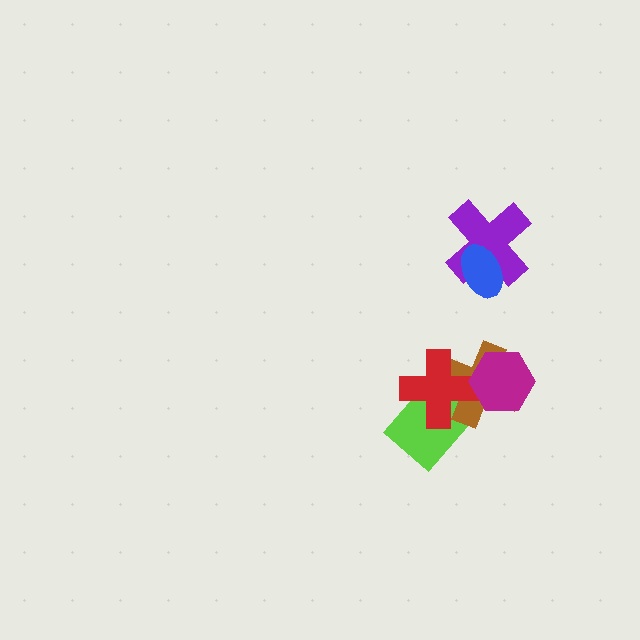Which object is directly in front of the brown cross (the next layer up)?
The red cross is directly in front of the brown cross.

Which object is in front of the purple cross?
The blue ellipse is in front of the purple cross.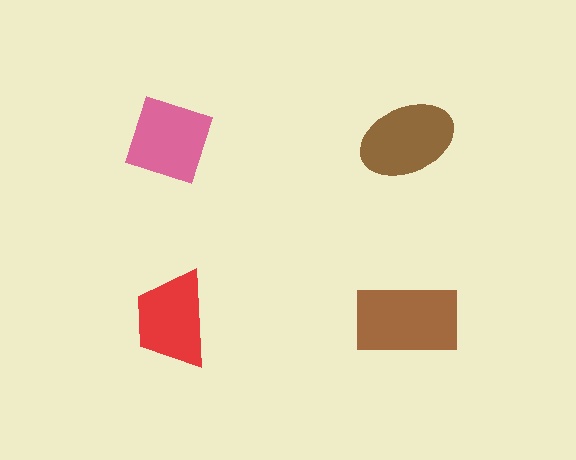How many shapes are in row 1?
2 shapes.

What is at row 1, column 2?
A brown ellipse.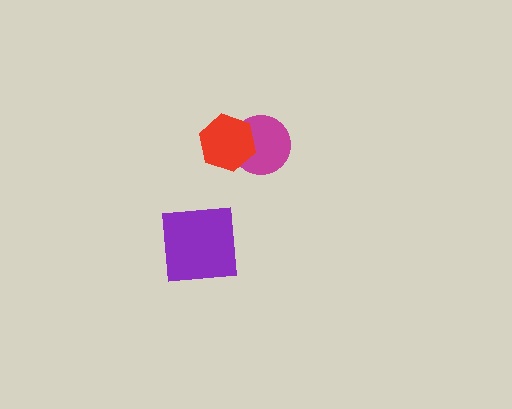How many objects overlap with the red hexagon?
1 object overlaps with the red hexagon.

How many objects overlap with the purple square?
0 objects overlap with the purple square.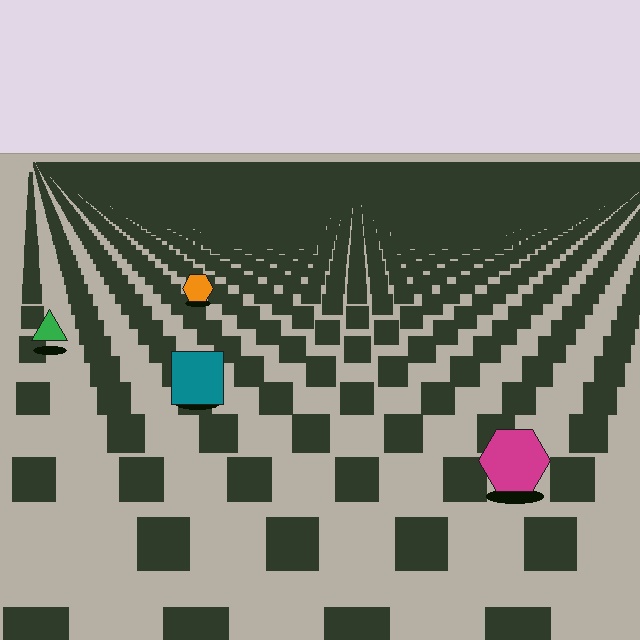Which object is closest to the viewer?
The magenta hexagon is closest. The texture marks near it are larger and more spread out.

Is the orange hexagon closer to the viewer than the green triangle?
No. The green triangle is closer — you can tell from the texture gradient: the ground texture is coarser near it.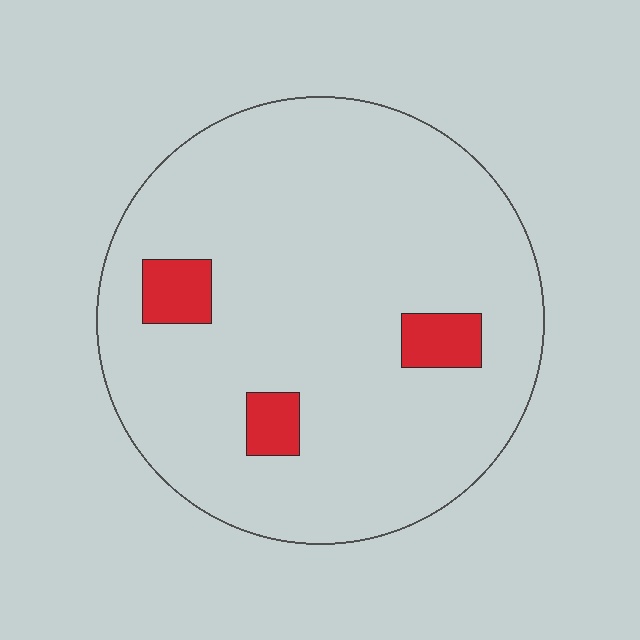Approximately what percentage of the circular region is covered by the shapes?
Approximately 10%.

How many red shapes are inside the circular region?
3.